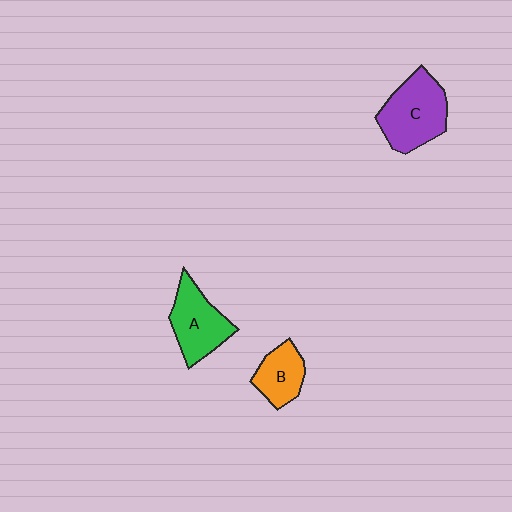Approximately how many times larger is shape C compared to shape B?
Approximately 1.7 times.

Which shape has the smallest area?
Shape B (orange).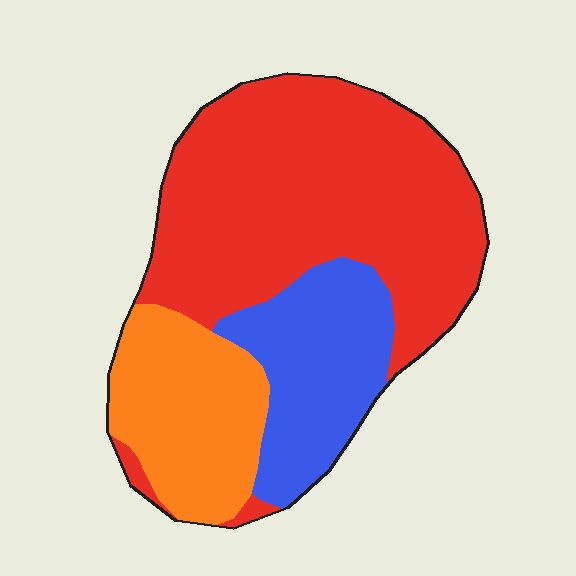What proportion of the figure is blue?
Blue takes up about one fifth (1/5) of the figure.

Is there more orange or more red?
Red.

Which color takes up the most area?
Red, at roughly 55%.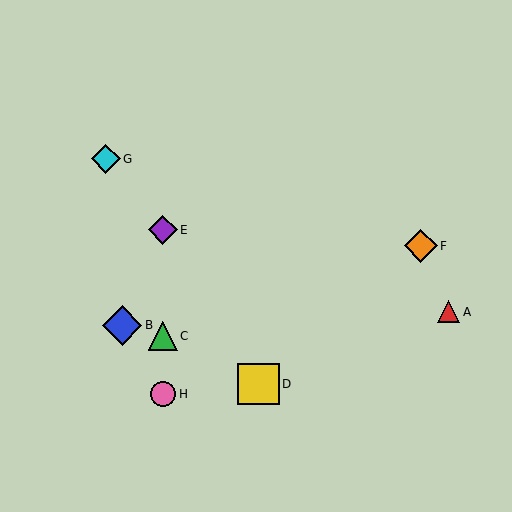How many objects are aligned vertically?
3 objects (C, E, H) are aligned vertically.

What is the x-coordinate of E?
Object E is at x≈163.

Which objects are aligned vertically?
Objects C, E, H are aligned vertically.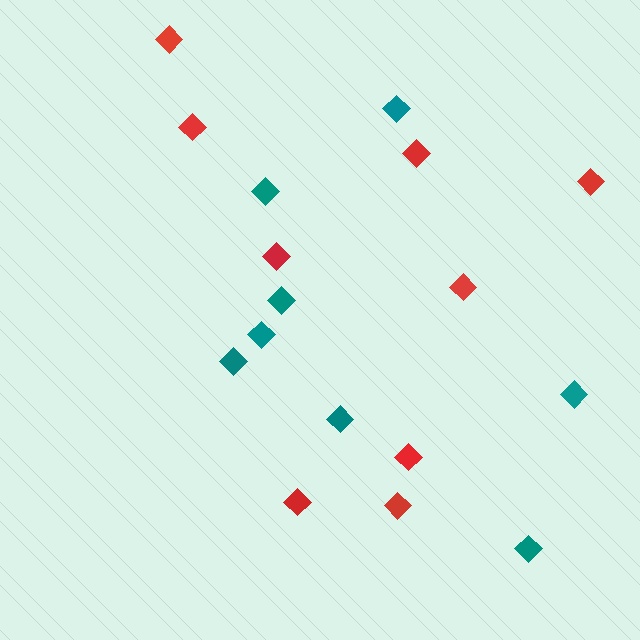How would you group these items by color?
There are 2 groups: one group of red diamonds (9) and one group of teal diamonds (8).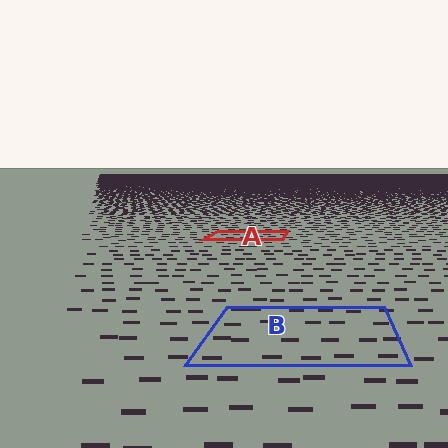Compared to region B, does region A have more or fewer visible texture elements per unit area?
Region A has more texture elements per unit area — they are packed more densely because it is farther away.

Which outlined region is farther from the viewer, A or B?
Region A is farther from the viewer — the texture elements inside it appear smaller and more densely packed.